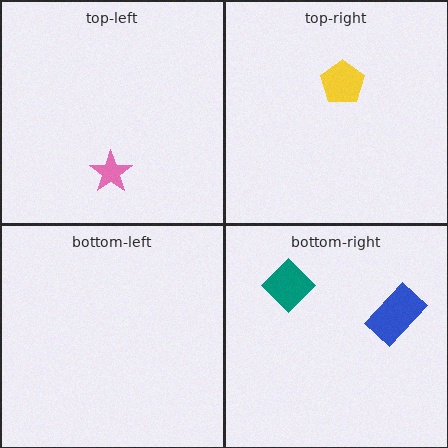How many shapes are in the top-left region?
1.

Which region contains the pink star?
The top-left region.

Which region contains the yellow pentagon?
The top-right region.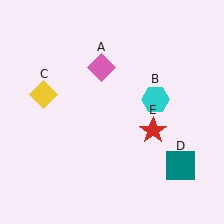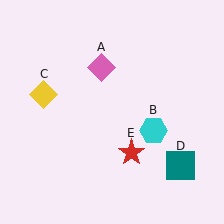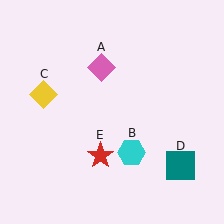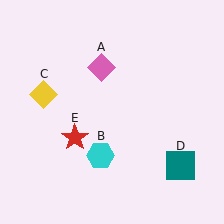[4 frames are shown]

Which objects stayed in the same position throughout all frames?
Pink diamond (object A) and yellow diamond (object C) and teal square (object D) remained stationary.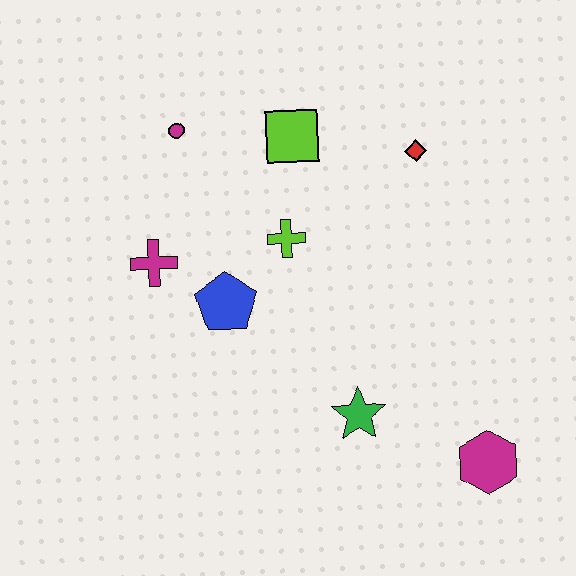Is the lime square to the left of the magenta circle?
No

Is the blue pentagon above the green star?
Yes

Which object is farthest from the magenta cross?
The magenta hexagon is farthest from the magenta cross.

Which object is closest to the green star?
The magenta hexagon is closest to the green star.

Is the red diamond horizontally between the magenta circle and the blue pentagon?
No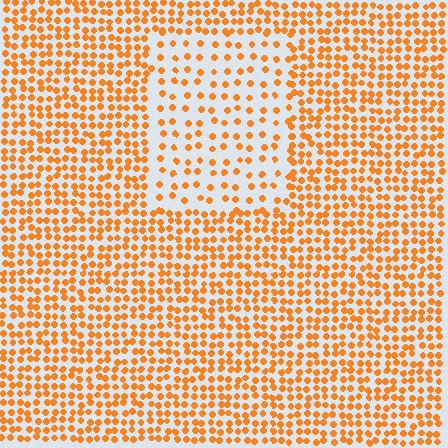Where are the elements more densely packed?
The elements are more densely packed outside the rectangle boundary.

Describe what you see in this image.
The image contains small orange elements arranged at two different densities. A rectangle-shaped region is visible where the elements are less densely packed than the surrounding area.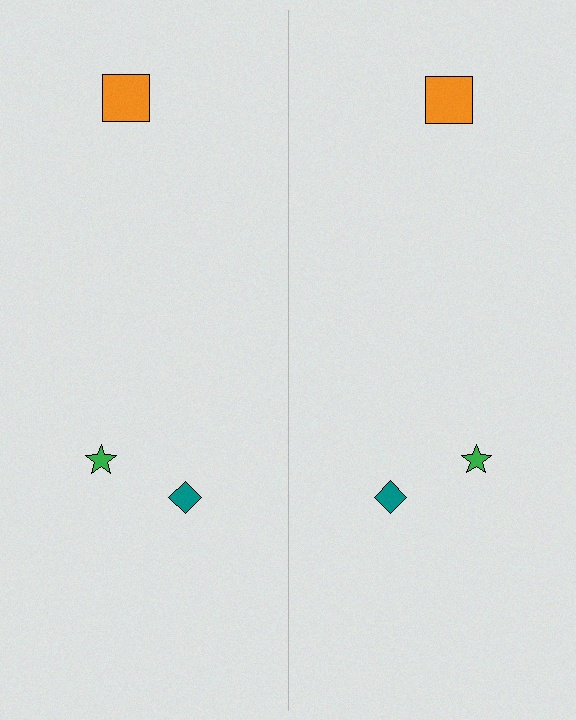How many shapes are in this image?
There are 6 shapes in this image.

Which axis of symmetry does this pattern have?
The pattern has a vertical axis of symmetry running through the center of the image.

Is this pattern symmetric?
Yes, this pattern has bilateral (reflection) symmetry.